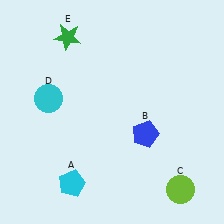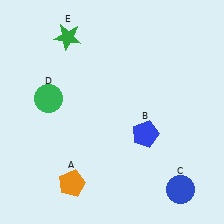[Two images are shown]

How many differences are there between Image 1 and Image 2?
There are 3 differences between the two images.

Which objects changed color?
A changed from cyan to orange. C changed from lime to blue. D changed from cyan to green.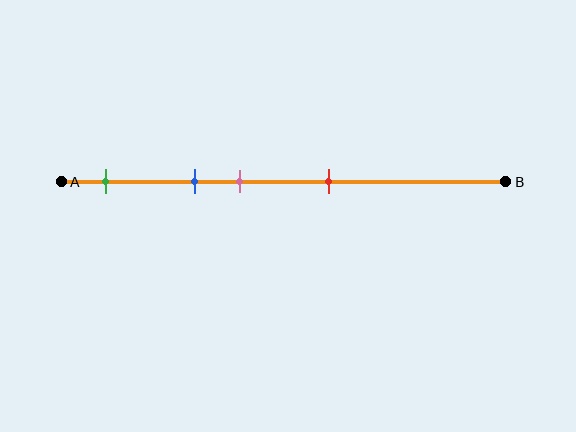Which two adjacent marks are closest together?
The blue and pink marks are the closest adjacent pair.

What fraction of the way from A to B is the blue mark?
The blue mark is approximately 30% (0.3) of the way from A to B.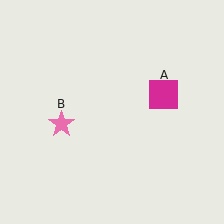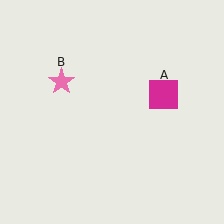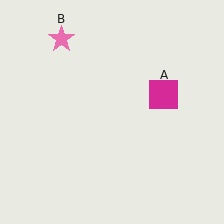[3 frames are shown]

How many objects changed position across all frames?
1 object changed position: pink star (object B).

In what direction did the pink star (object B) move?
The pink star (object B) moved up.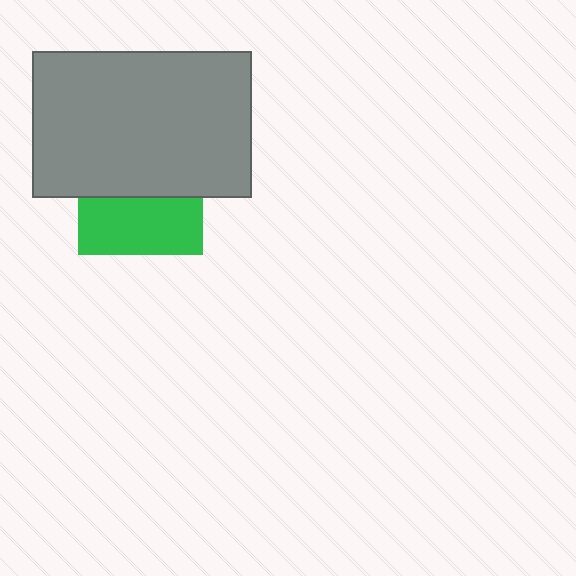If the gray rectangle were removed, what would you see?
You would see the complete green square.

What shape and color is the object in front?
The object in front is a gray rectangle.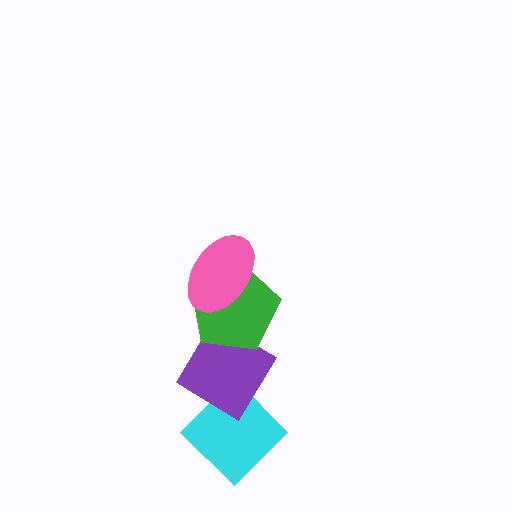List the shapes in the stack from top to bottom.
From top to bottom: the pink ellipse, the green pentagon, the purple diamond, the cyan diamond.